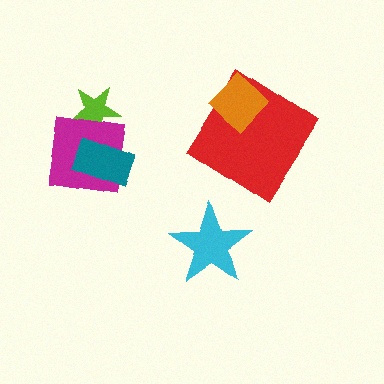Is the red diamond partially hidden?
Yes, it is partially covered by another shape.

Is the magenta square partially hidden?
Yes, it is partially covered by another shape.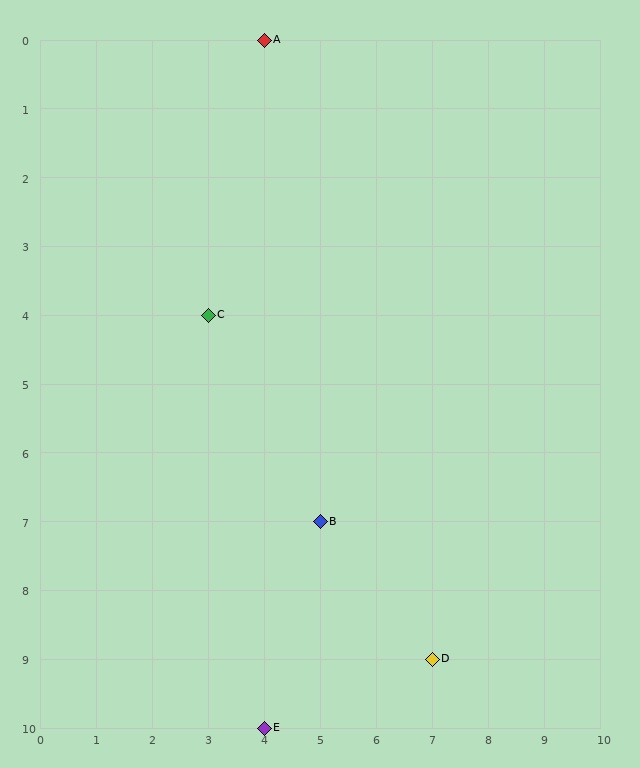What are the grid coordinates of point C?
Point C is at grid coordinates (3, 4).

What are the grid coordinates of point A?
Point A is at grid coordinates (4, 0).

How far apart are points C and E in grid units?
Points C and E are 1 column and 6 rows apart (about 6.1 grid units diagonally).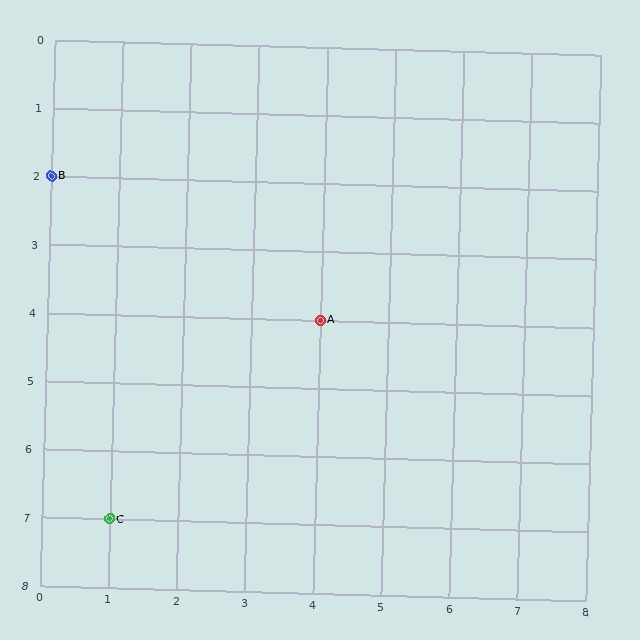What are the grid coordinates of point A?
Point A is at grid coordinates (4, 4).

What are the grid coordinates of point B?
Point B is at grid coordinates (0, 2).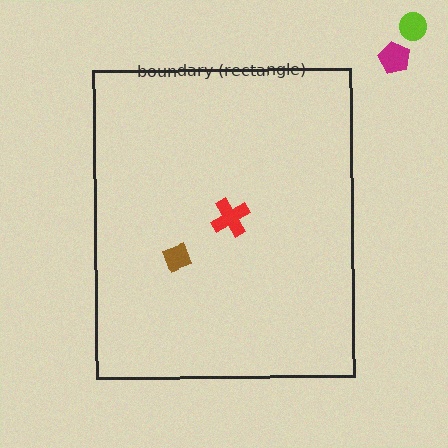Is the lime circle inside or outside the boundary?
Outside.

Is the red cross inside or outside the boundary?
Inside.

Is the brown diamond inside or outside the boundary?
Inside.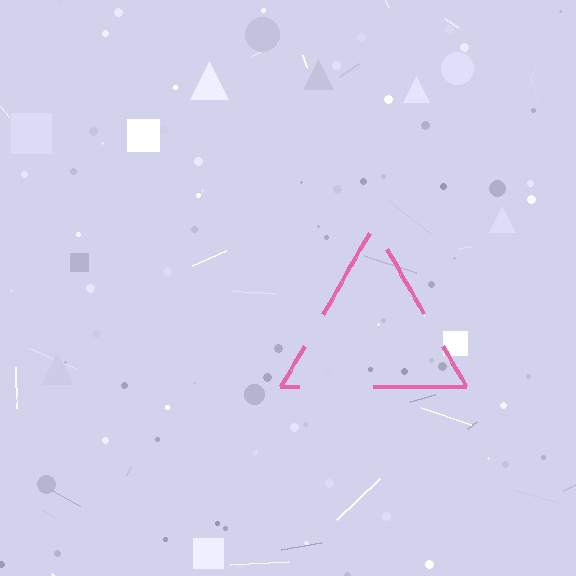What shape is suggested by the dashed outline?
The dashed outline suggests a triangle.